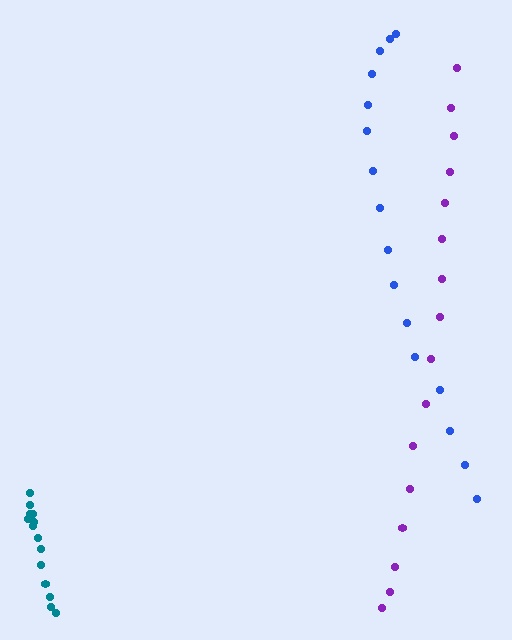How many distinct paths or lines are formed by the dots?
There are 3 distinct paths.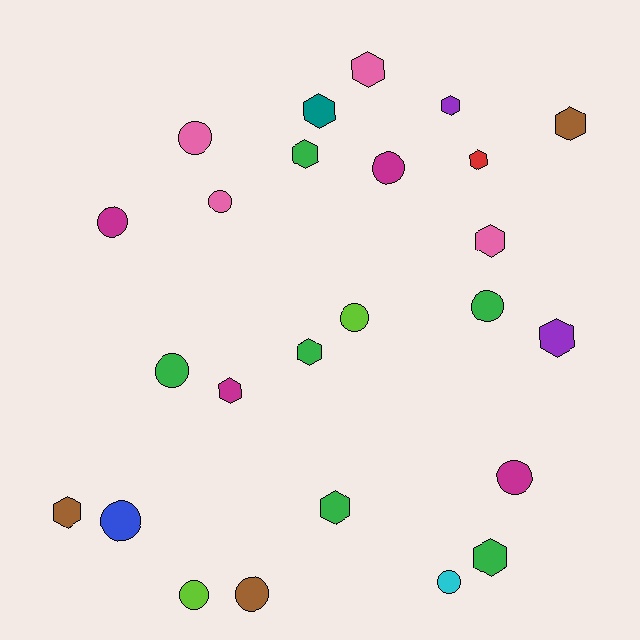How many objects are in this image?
There are 25 objects.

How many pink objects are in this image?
There are 4 pink objects.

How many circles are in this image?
There are 12 circles.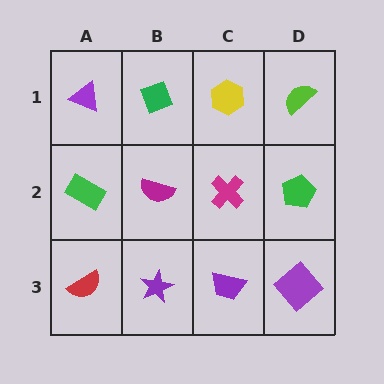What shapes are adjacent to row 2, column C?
A yellow hexagon (row 1, column C), a purple trapezoid (row 3, column C), a magenta semicircle (row 2, column B), a green pentagon (row 2, column D).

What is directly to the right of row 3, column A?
A purple star.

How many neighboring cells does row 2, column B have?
4.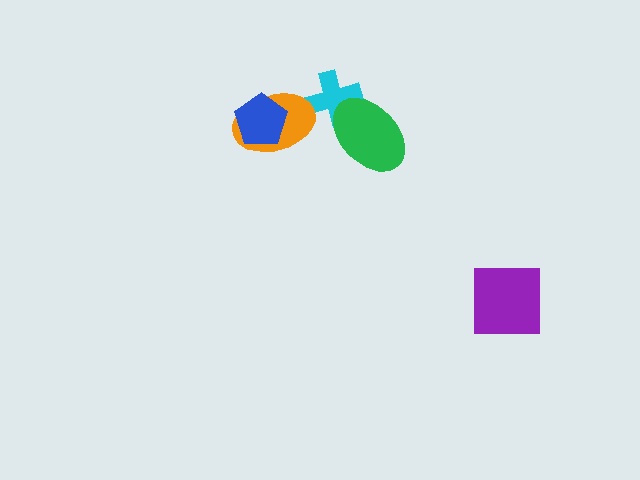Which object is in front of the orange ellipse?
The blue pentagon is in front of the orange ellipse.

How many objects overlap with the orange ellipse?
1 object overlaps with the orange ellipse.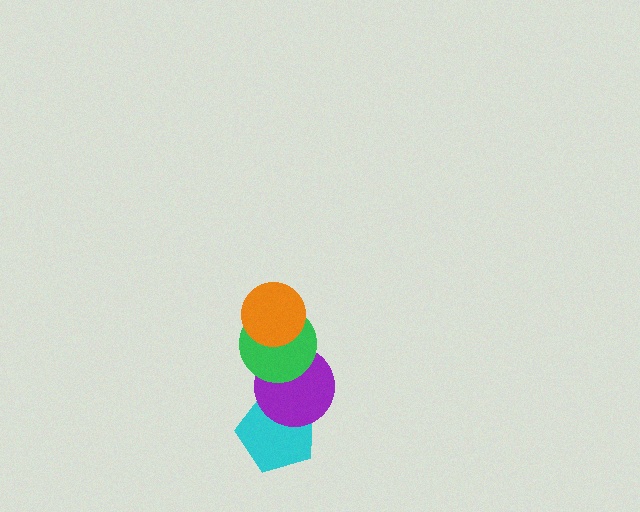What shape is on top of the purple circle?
The green circle is on top of the purple circle.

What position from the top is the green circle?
The green circle is 2nd from the top.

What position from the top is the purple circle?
The purple circle is 3rd from the top.